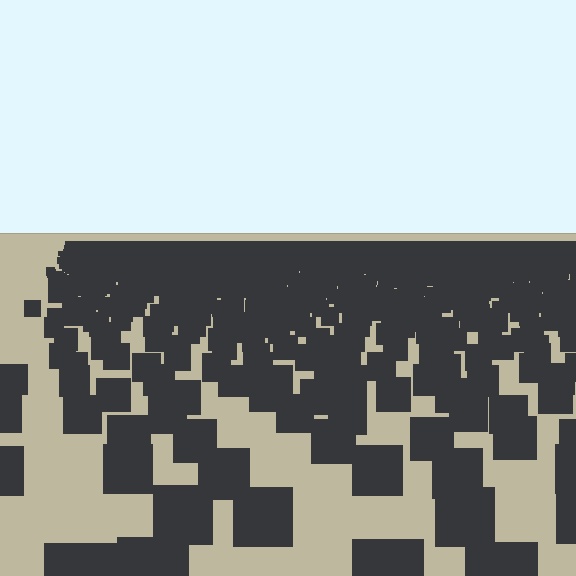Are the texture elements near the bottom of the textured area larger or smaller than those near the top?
Larger. Near the bottom, elements are closer to the viewer and appear at a bigger on-screen size.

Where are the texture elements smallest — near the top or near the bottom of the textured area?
Near the top.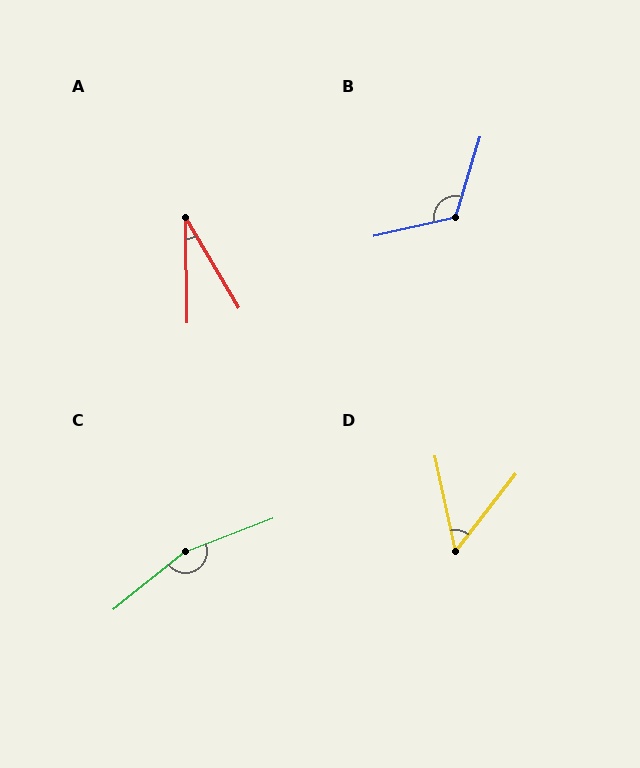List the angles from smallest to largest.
A (30°), D (50°), B (120°), C (163°).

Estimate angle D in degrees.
Approximately 50 degrees.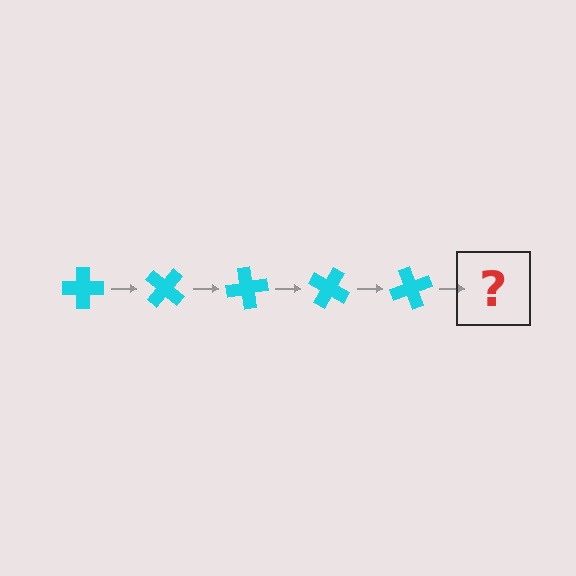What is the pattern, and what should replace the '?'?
The pattern is that the cross rotates 40 degrees each step. The '?' should be a cyan cross rotated 200 degrees.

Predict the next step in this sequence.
The next step is a cyan cross rotated 200 degrees.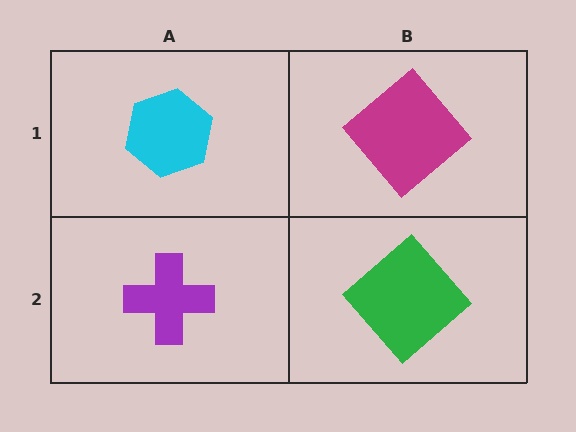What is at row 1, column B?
A magenta diamond.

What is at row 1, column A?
A cyan hexagon.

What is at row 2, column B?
A green diamond.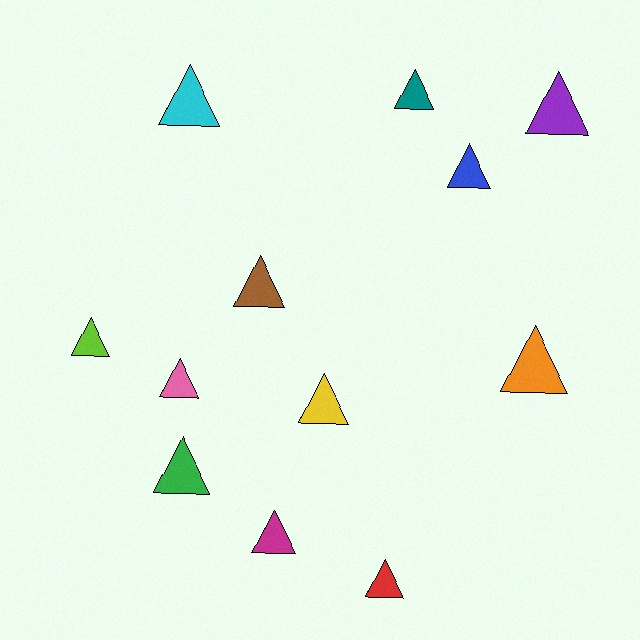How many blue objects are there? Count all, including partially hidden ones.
There is 1 blue object.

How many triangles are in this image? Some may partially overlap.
There are 12 triangles.